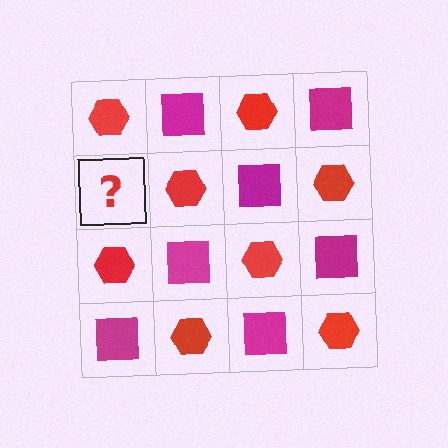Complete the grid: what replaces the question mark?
The question mark should be replaced with a magenta square.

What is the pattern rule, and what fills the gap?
The rule is that it alternates red hexagon and magenta square in a checkerboard pattern. The gap should be filled with a magenta square.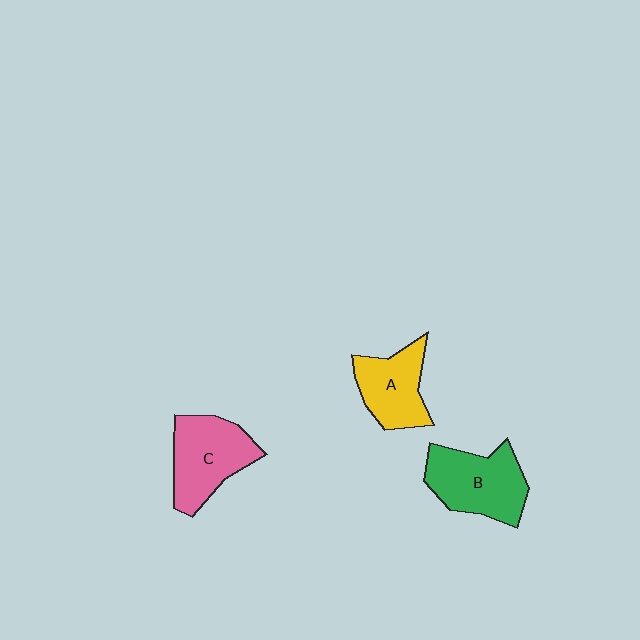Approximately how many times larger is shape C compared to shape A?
Approximately 1.2 times.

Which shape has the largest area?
Shape B (green).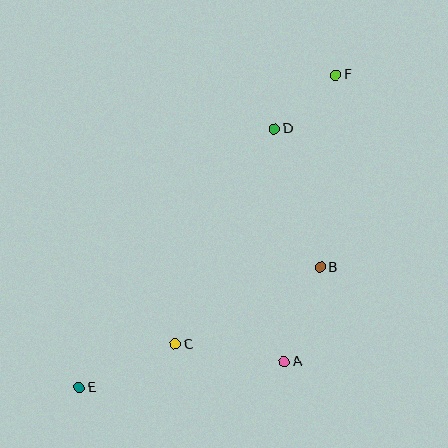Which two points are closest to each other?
Points D and F are closest to each other.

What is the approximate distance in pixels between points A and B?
The distance between A and B is approximately 101 pixels.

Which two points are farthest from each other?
Points E and F are farthest from each other.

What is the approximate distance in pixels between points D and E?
The distance between D and E is approximately 325 pixels.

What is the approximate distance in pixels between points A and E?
The distance between A and E is approximately 207 pixels.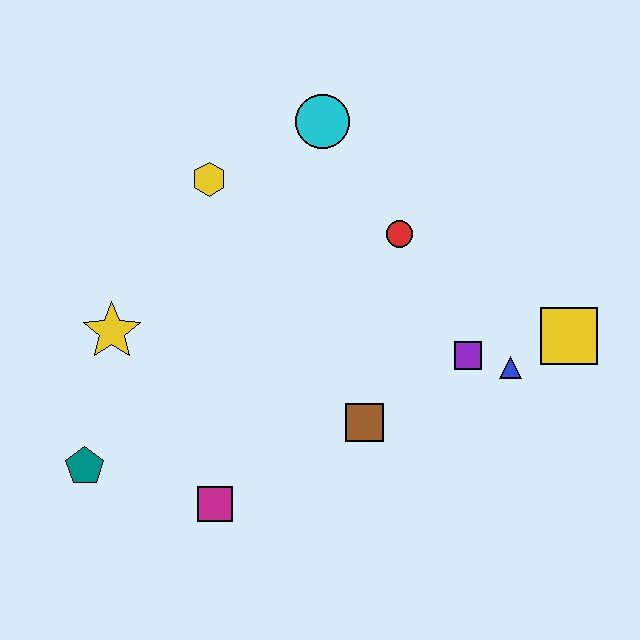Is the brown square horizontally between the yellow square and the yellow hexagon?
Yes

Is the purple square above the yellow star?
No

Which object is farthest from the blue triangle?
The teal pentagon is farthest from the blue triangle.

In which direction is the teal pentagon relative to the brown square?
The teal pentagon is to the left of the brown square.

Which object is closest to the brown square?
The purple square is closest to the brown square.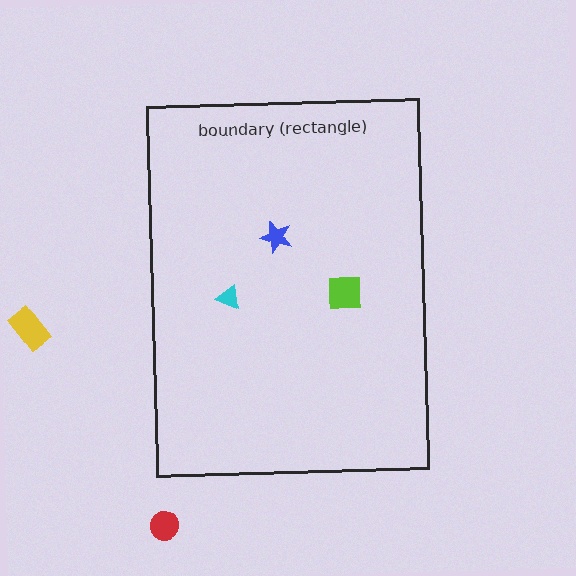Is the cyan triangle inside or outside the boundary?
Inside.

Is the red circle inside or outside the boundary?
Outside.